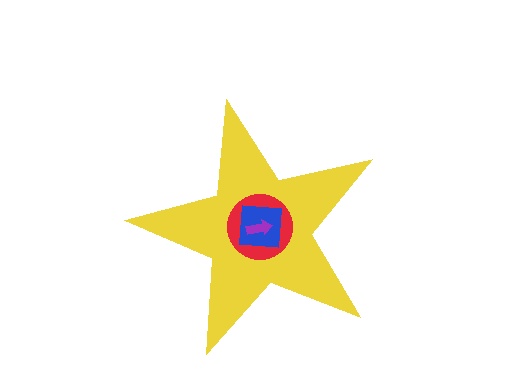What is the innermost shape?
The purple arrow.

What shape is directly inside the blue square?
The purple arrow.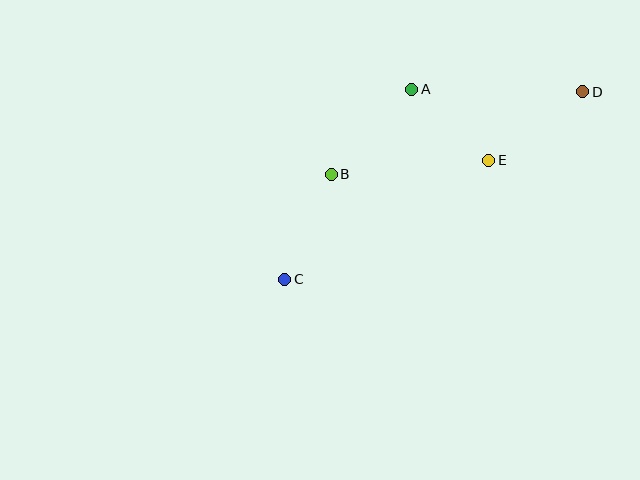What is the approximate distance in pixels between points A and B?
The distance between A and B is approximately 117 pixels.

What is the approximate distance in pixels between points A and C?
The distance between A and C is approximately 229 pixels.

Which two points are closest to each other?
Points A and E are closest to each other.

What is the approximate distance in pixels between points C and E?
The distance between C and E is approximately 236 pixels.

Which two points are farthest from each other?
Points C and D are farthest from each other.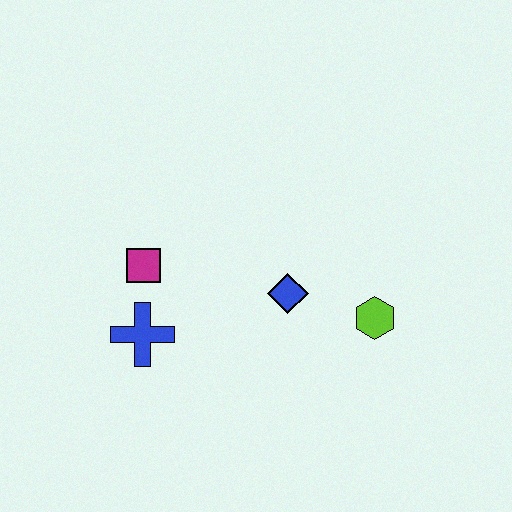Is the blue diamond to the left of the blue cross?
No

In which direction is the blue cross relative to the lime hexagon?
The blue cross is to the left of the lime hexagon.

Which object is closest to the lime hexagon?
The blue diamond is closest to the lime hexagon.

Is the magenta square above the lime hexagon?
Yes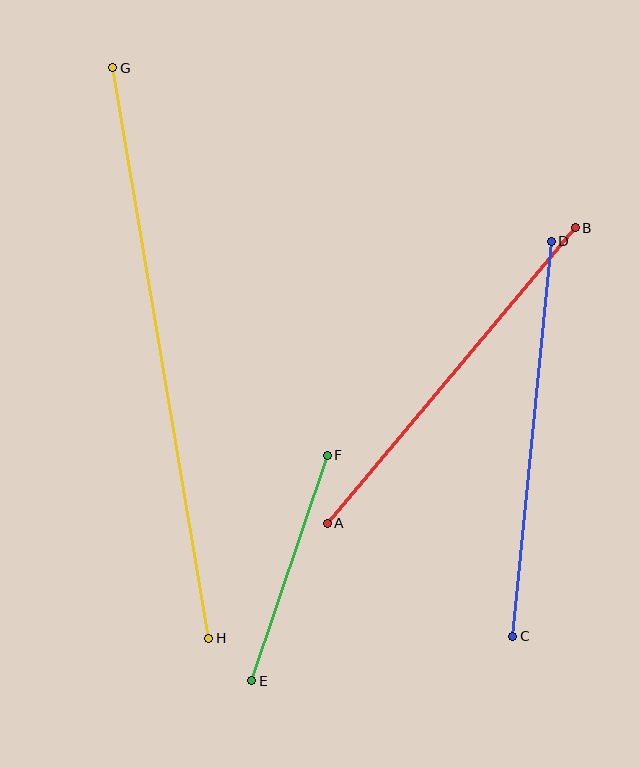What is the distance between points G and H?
The distance is approximately 579 pixels.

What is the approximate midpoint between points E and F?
The midpoint is at approximately (289, 568) pixels.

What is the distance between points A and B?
The distance is approximately 386 pixels.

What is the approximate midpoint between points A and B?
The midpoint is at approximately (451, 375) pixels.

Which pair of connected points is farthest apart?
Points G and H are farthest apart.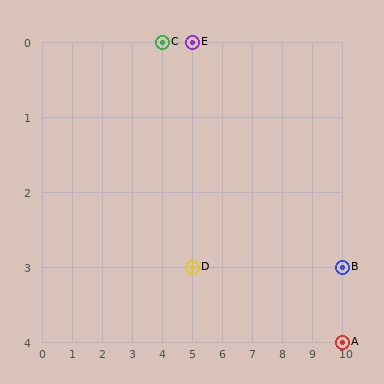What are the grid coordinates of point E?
Point E is at grid coordinates (5, 0).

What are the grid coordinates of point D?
Point D is at grid coordinates (5, 3).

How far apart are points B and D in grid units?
Points B and D are 5 columns apart.